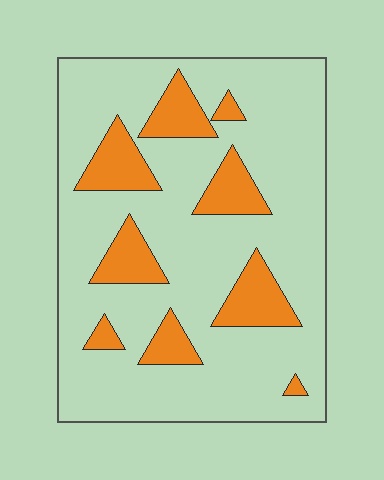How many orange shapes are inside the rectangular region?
9.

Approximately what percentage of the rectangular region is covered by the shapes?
Approximately 20%.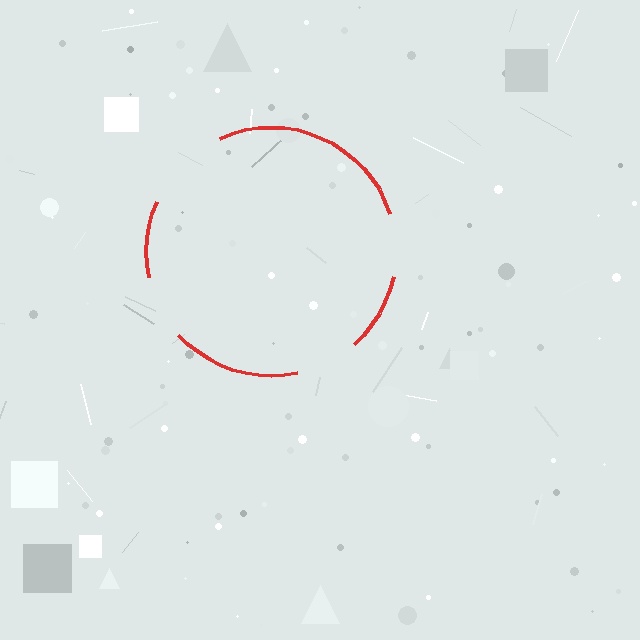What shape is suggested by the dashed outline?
The dashed outline suggests a circle.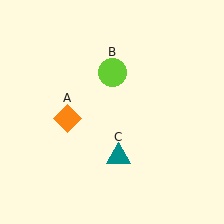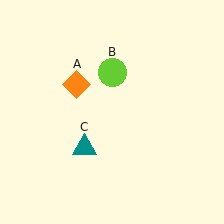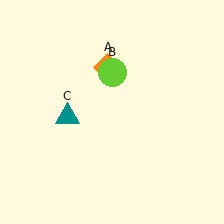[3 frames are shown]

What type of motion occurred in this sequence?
The orange diamond (object A), teal triangle (object C) rotated clockwise around the center of the scene.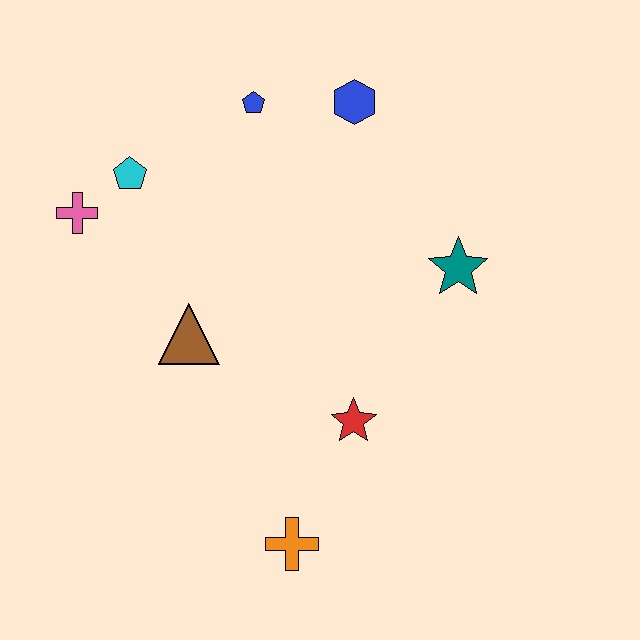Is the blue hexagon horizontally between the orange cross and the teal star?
Yes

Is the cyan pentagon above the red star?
Yes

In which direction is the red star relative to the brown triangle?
The red star is to the right of the brown triangle.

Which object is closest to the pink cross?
The cyan pentagon is closest to the pink cross.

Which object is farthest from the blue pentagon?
The orange cross is farthest from the blue pentagon.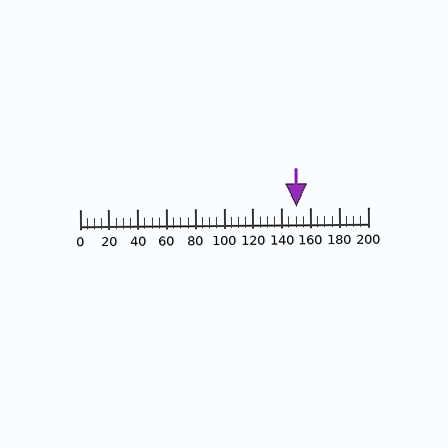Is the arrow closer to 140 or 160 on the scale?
The arrow is closer to 160.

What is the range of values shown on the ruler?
The ruler shows values from 0 to 200.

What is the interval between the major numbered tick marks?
The major tick marks are spaced 20 units apart.